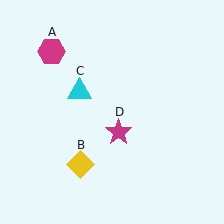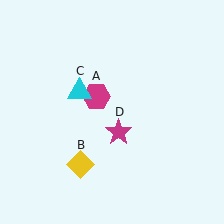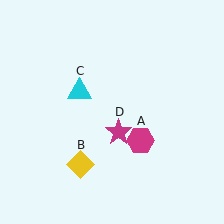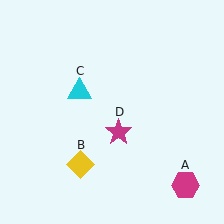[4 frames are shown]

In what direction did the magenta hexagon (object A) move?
The magenta hexagon (object A) moved down and to the right.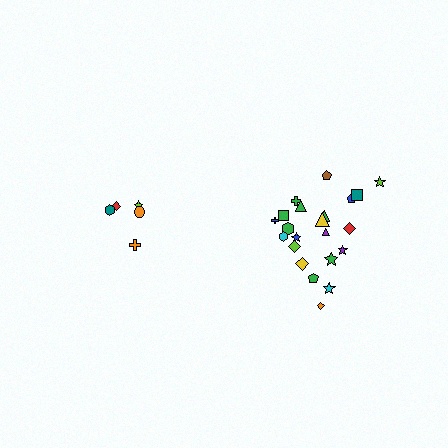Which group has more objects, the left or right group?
The right group.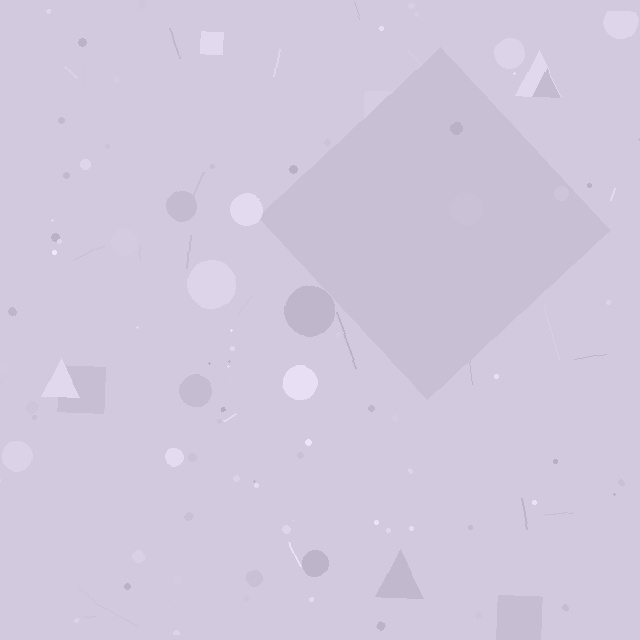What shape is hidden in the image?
A diamond is hidden in the image.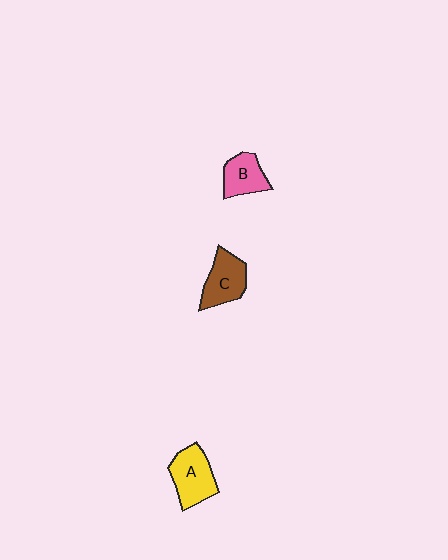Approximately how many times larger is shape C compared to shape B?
Approximately 1.2 times.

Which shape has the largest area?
Shape A (yellow).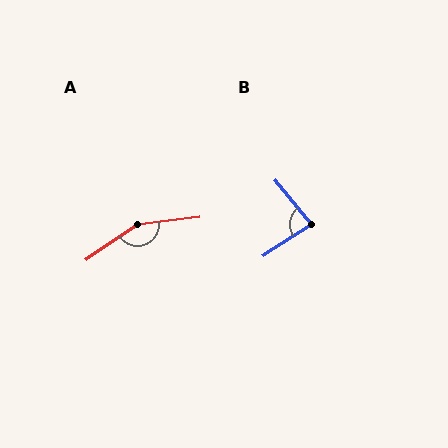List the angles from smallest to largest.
B (83°), A (153°).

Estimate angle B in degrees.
Approximately 83 degrees.